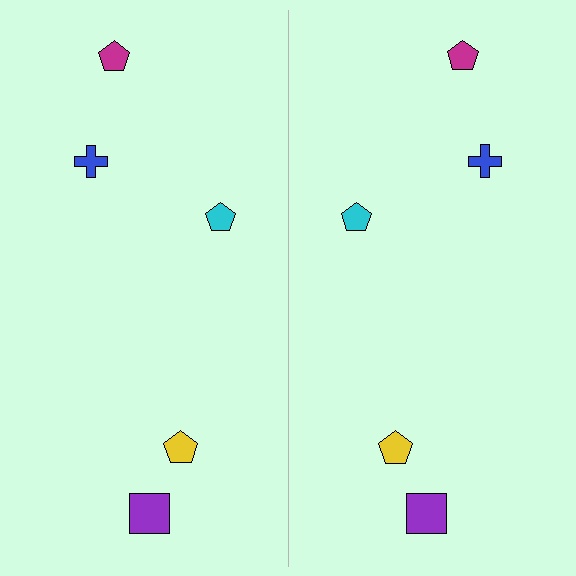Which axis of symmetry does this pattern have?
The pattern has a vertical axis of symmetry running through the center of the image.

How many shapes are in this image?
There are 10 shapes in this image.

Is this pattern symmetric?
Yes, this pattern has bilateral (reflection) symmetry.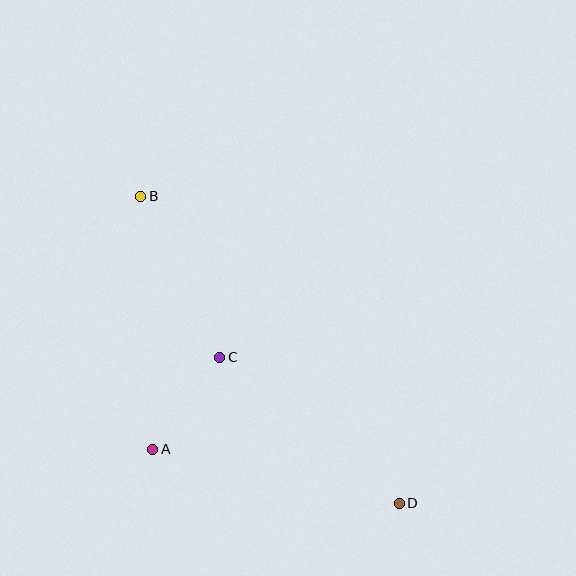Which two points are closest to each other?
Points A and C are closest to each other.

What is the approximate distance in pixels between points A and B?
The distance between A and B is approximately 253 pixels.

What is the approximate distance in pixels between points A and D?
The distance between A and D is approximately 252 pixels.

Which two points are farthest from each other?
Points B and D are farthest from each other.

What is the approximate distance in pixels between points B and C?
The distance between B and C is approximately 179 pixels.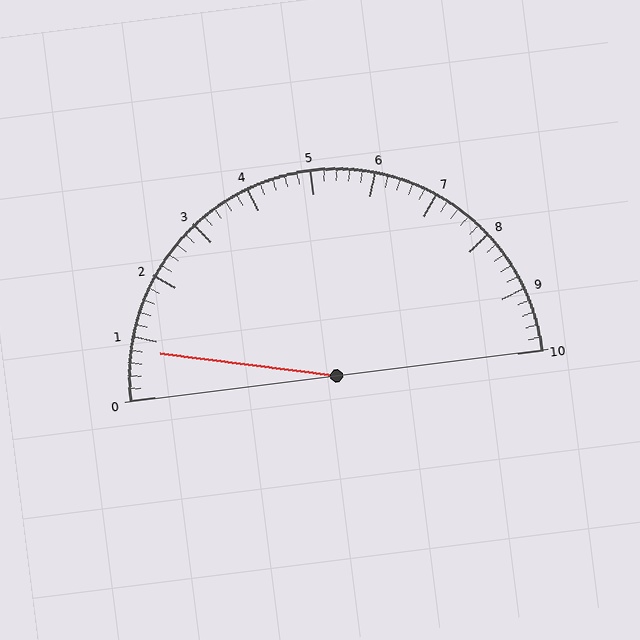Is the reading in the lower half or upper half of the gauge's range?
The reading is in the lower half of the range (0 to 10).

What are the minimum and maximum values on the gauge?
The gauge ranges from 0 to 10.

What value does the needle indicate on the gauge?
The needle indicates approximately 0.8.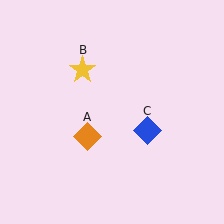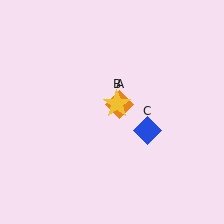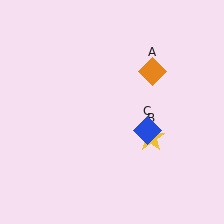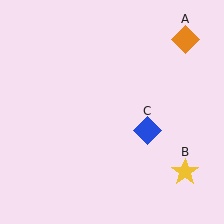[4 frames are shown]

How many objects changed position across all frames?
2 objects changed position: orange diamond (object A), yellow star (object B).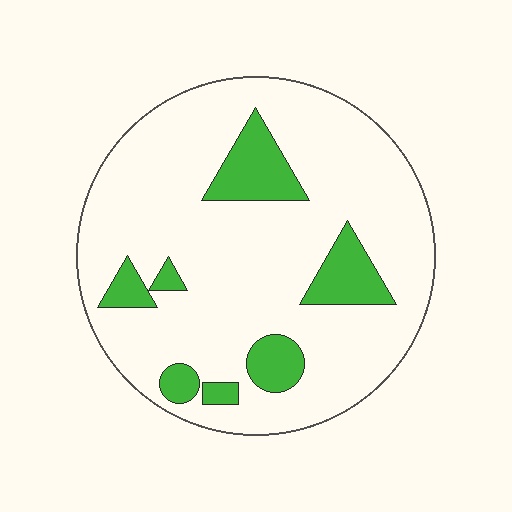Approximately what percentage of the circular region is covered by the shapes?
Approximately 15%.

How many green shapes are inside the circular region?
7.